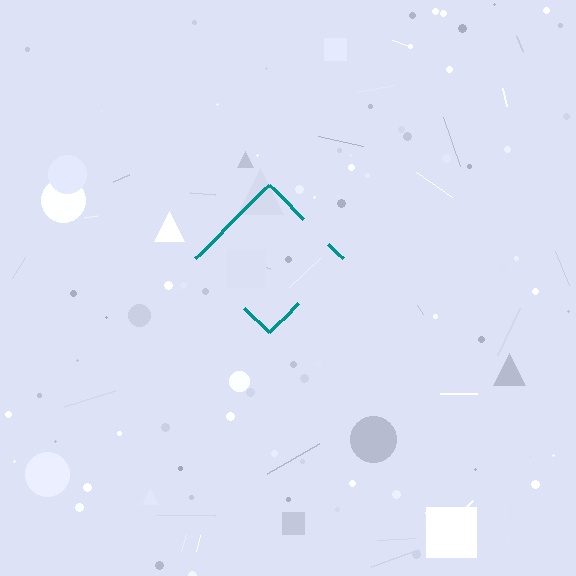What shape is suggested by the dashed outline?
The dashed outline suggests a diamond.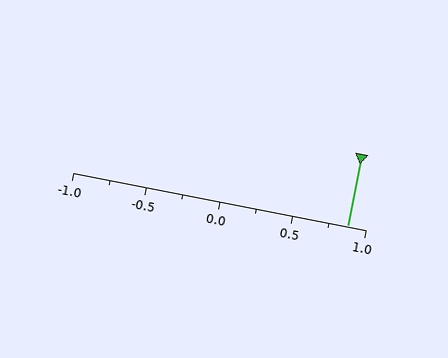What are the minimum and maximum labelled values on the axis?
The axis runs from -1.0 to 1.0.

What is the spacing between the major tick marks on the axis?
The major ticks are spaced 0.5 apart.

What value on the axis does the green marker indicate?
The marker indicates approximately 0.88.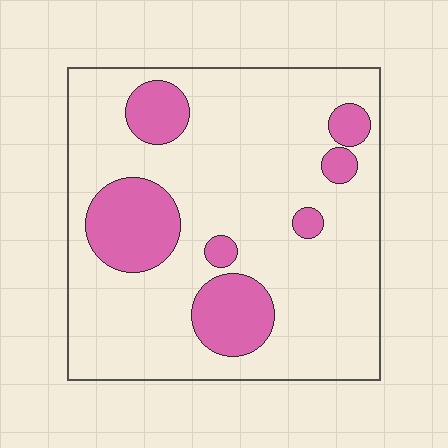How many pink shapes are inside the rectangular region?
7.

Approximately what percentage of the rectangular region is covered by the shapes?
Approximately 20%.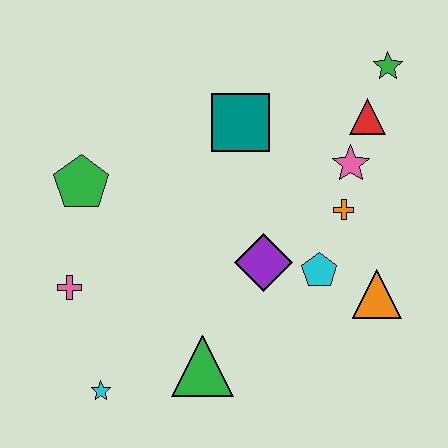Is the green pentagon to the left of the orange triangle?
Yes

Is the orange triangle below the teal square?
Yes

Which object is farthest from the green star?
The cyan star is farthest from the green star.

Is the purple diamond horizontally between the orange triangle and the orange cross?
No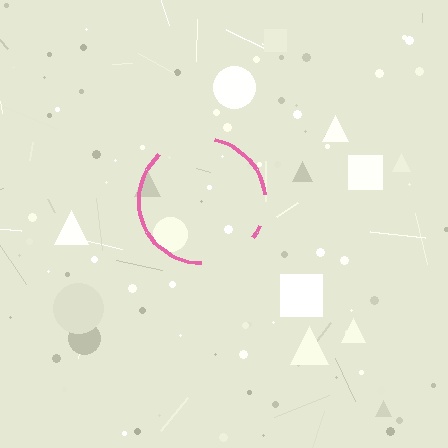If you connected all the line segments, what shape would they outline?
They would outline a circle.